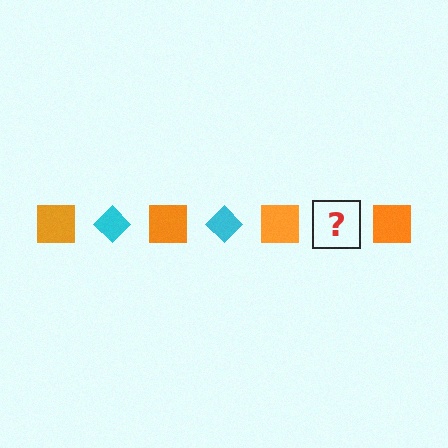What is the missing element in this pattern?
The missing element is a cyan diamond.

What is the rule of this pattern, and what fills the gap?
The rule is that the pattern alternates between orange square and cyan diamond. The gap should be filled with a cyan diamond.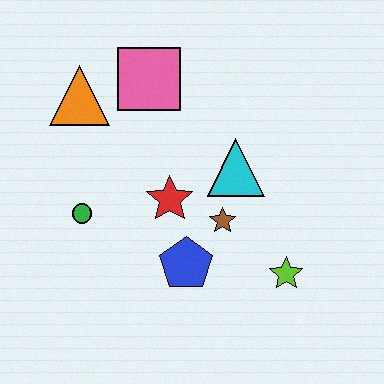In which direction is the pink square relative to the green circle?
The pink square is above the green circle.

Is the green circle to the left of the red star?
Yes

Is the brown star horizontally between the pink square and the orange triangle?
No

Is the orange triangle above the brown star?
Yes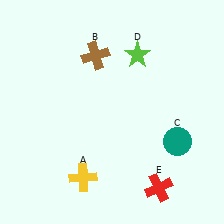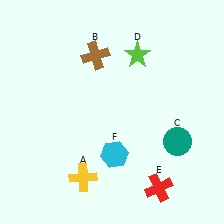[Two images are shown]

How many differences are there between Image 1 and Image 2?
There is 1 difference between the two images.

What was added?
A cyan hexagon (F) was added in Image 2.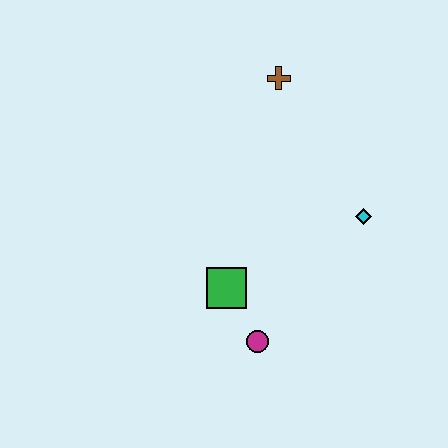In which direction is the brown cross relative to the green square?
The brown cross is above the green square.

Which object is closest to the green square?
The magenta circle is closest to the green square.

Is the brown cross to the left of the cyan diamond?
Yes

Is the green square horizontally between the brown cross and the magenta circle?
No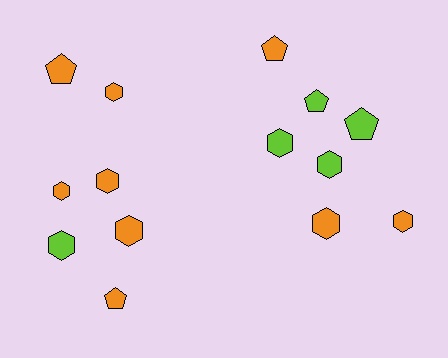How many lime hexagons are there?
There are 3 lime hexagons.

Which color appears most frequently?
Orange, with 9 objects.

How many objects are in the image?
There are 14 objects.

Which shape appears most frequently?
Hexagon, with 9 objects.